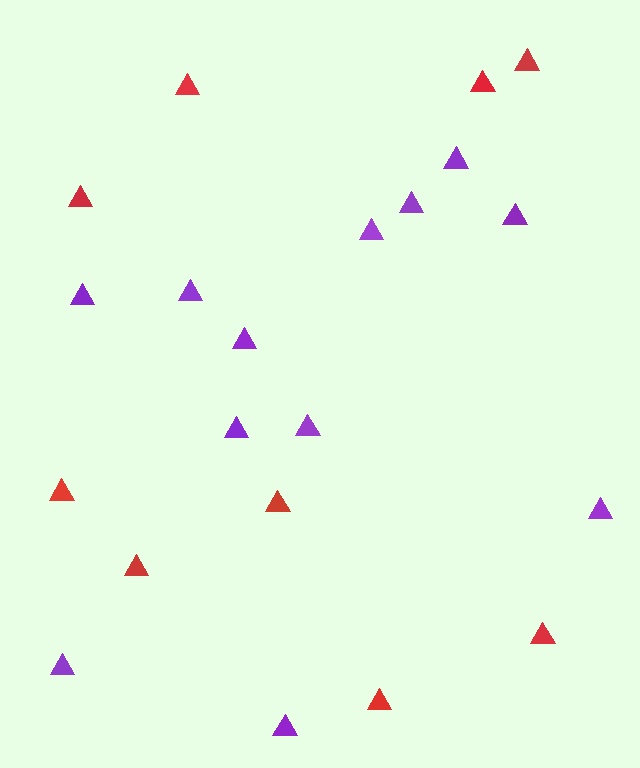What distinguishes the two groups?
There are 2 groups: one group of purple triangles (12) and one group of red triangles (9).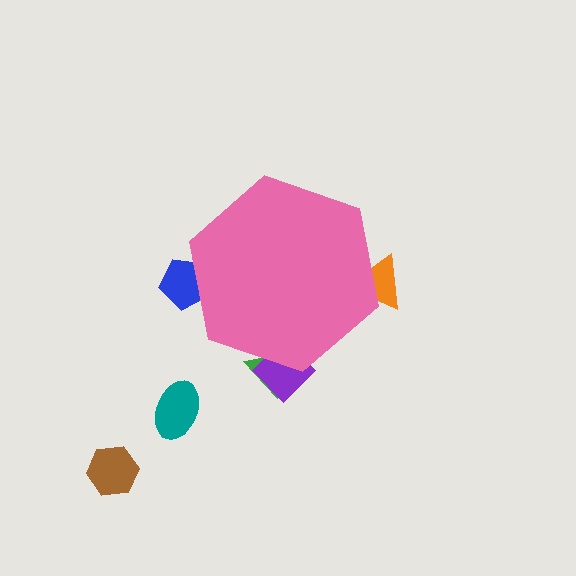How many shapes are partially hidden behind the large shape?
4 shapes are partially hidden.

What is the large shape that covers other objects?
A pink hexagon.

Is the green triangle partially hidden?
Yes, the green triangle is partially hidden behind the pink hexagon.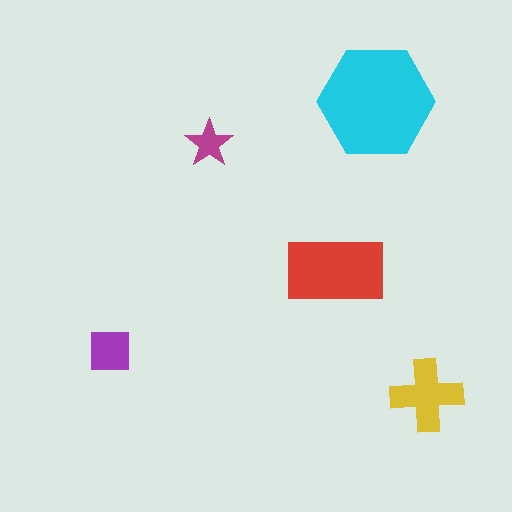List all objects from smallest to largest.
The magenta star, the purple square, the yellow cross, the red rectangle, the cyan hexagon.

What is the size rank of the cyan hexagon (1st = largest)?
1st.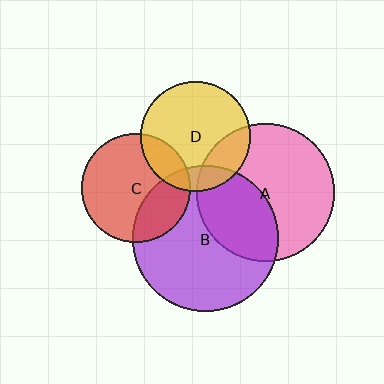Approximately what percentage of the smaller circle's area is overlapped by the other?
Approximately 15%.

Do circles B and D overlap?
Yes.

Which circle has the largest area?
Circle B (purple).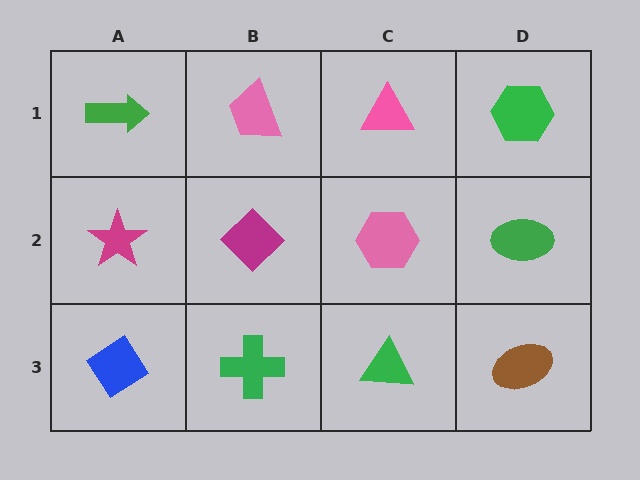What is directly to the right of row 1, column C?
A green hexagon.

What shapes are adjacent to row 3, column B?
A magenta diamond (row 2, column B), a blue diamond (row 3, column A), a green triangle (row 3, column C).